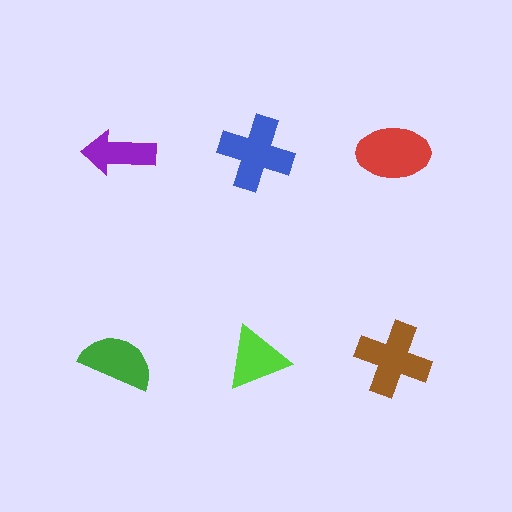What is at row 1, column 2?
A blue cross.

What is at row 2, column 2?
A lime triangle.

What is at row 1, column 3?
A red ellipse.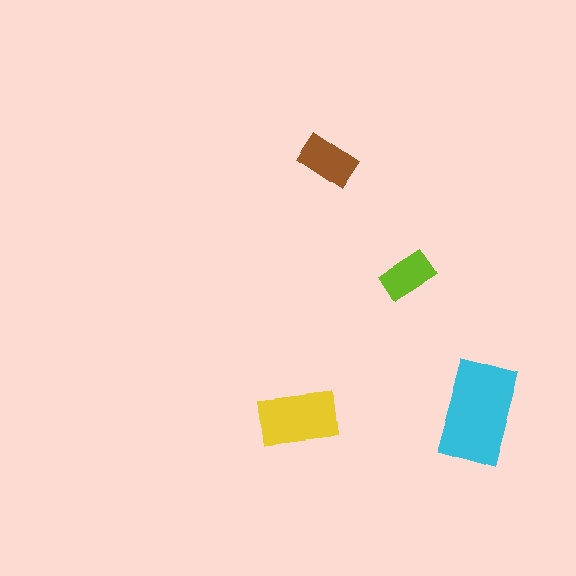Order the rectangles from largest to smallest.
the cyan one, the yellow one, the brown one, the lime one.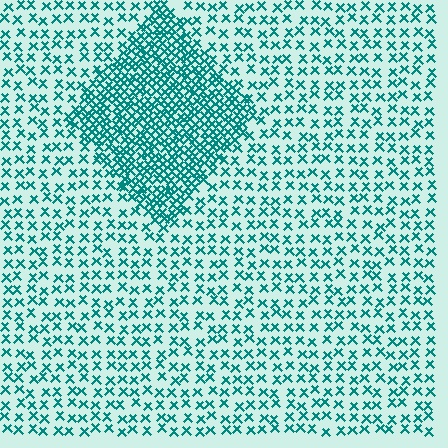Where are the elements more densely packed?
The elements are more densely packed inside the diamond boundary.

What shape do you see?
I see a diamond.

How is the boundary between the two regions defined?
The boundary is defined by a change in element density (approximately 2.6x ratio). All elements are the same color, size, and shape.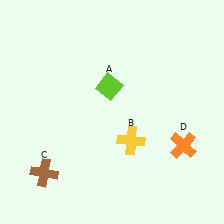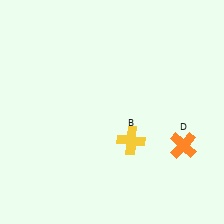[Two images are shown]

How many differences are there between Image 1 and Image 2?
There are 2 differences between the two images.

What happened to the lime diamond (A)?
The lime diamond (A) was removed in Image 2. It was in the top-left area of Image 1.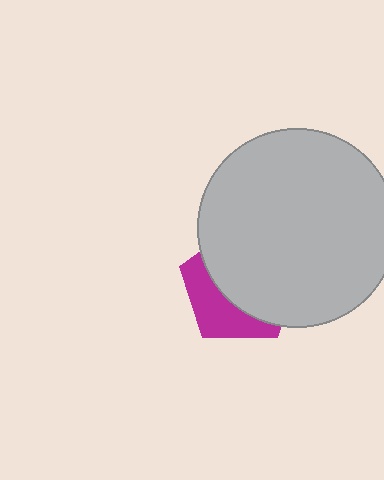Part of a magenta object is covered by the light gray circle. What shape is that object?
It is a pentagon.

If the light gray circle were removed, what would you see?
You would see the complete magenta pentagon.